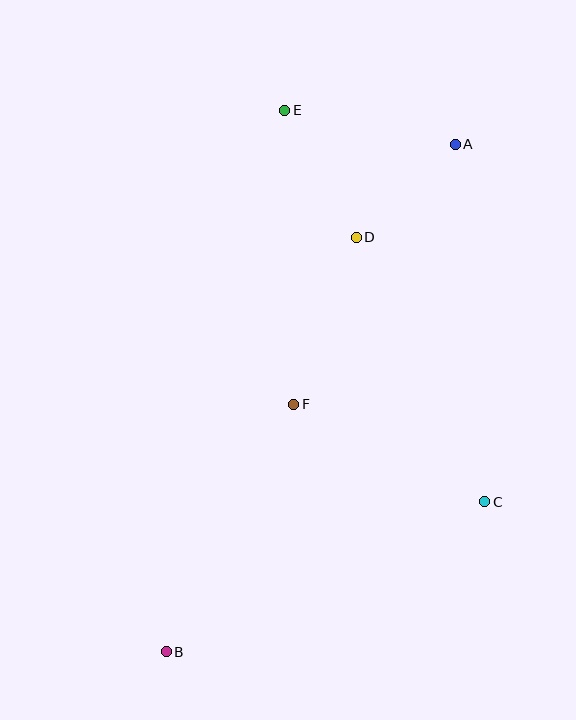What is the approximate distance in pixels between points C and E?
The distance between C and E is approximately 440 pixels.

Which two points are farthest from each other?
Points A and B are farthest from each other.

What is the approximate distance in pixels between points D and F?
The distance between D and F is approximately 178 pixels.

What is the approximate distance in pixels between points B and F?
The distance between B and F is approximately 278 pixels.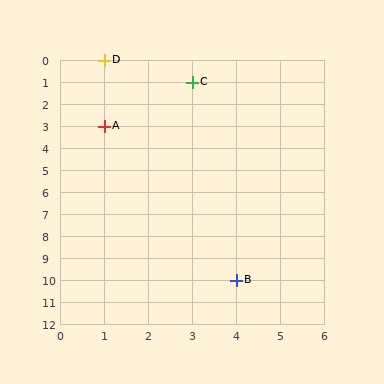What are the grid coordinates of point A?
Point A is at grid coordinates (1, 3).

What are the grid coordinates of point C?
Point C is at grid coordinates (3, 1).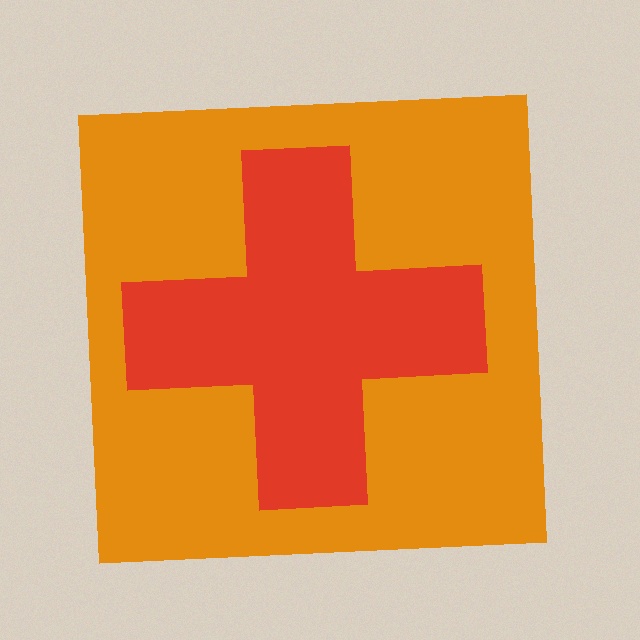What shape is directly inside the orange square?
The red cross.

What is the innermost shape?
The red cross.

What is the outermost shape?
The orange square.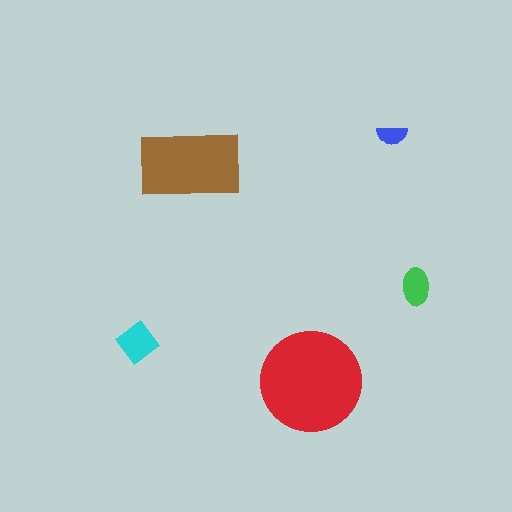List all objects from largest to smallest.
The red circle, the brown rectangle, the cyan diamond, the green ellipse, the blue semicircle.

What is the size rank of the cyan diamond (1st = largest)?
3rd.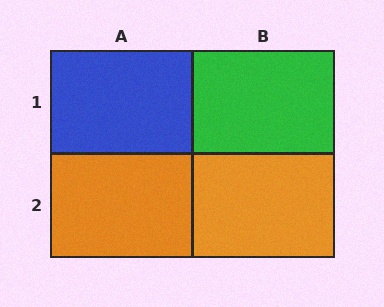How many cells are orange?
2 cells are orange.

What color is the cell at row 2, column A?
Orange.